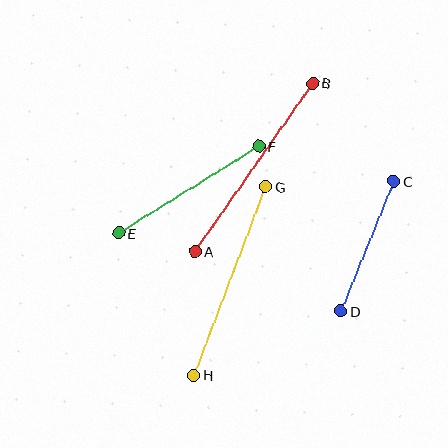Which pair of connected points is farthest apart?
Points A and B are farthest apart.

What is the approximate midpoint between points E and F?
The midpoint is at approximately (189, 190) pixels.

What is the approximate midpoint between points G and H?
The midpoint is at approximately (230, 281) pixels.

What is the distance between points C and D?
The distance is approximately 140 pixels.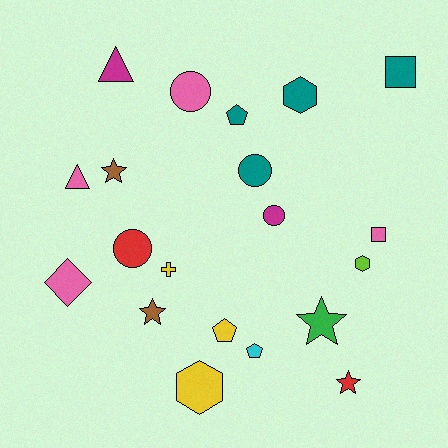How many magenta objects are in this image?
There are 2 magenta objects.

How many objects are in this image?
There are 20 objects.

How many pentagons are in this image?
There are 3 pentagons.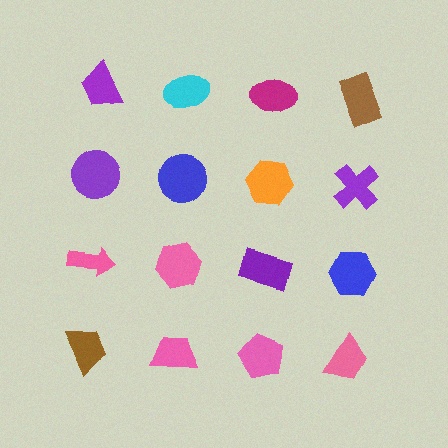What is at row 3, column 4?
A blue hexagon.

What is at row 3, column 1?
A pink arrow.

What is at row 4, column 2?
A pink trapezoid.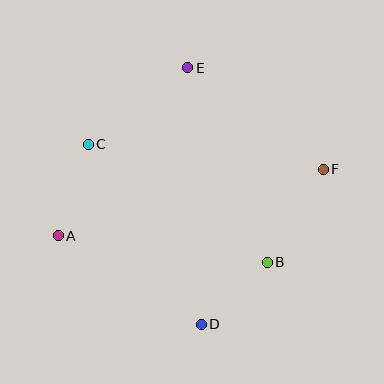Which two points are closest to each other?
Points B and D are closest to each other.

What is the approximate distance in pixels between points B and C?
The distance between B and C is approximately 215 pixels.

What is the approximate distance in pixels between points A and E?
The distance between A and E is approximately 212 pixels.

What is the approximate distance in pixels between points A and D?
The distance between A and D is approximately 168 pixels.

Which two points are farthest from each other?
Points A and F are farthest from each other.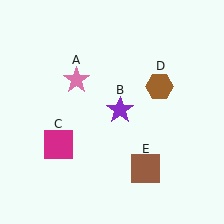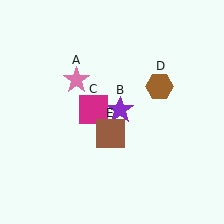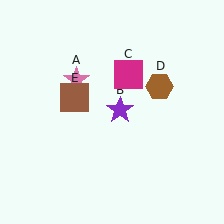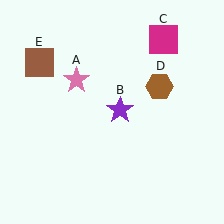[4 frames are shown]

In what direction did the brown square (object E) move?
The brown square (object E) moved up and to the left.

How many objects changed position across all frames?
2 objects changed position: magenta square (object C), brown square (object E).